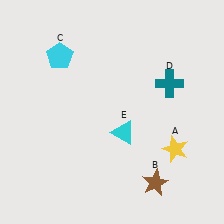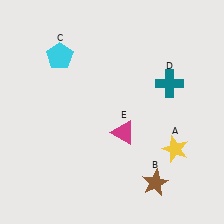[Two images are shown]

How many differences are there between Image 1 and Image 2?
There is 1 difference between the two images.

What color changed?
The triangle (E) changed from cyan in Image 1 to magenta in Image 2.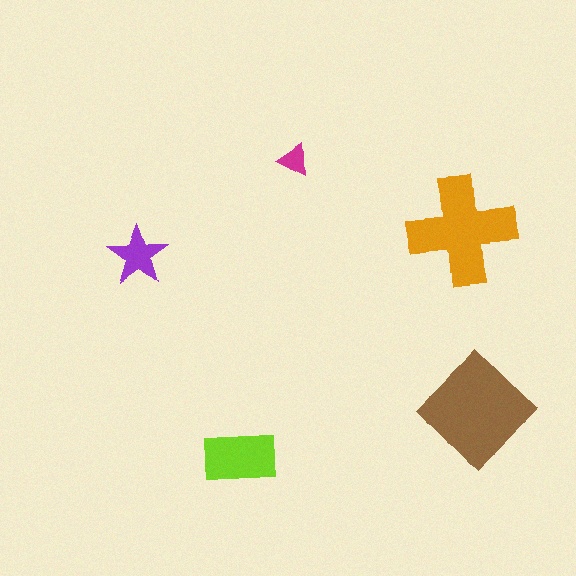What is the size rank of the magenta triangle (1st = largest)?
5th.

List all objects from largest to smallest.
The brown diamond, the orange cross, the lime rectangle, the purple star, the magenta triangle.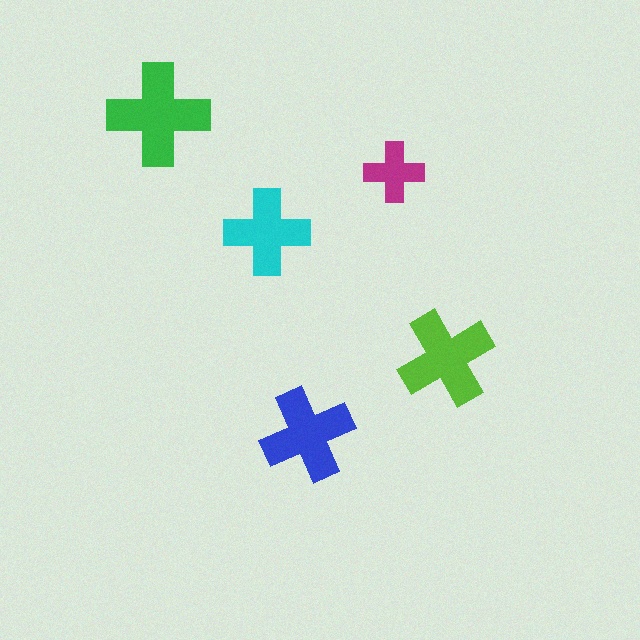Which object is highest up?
The green cross is topmost.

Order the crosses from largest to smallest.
the green one, the lime one, the blue one, the cyan one, the magenta one.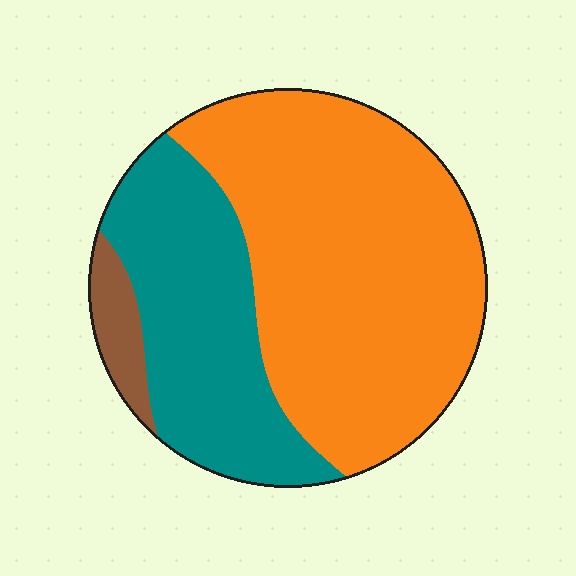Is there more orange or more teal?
Orange.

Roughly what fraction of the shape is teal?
Teal covers 33% of the shape.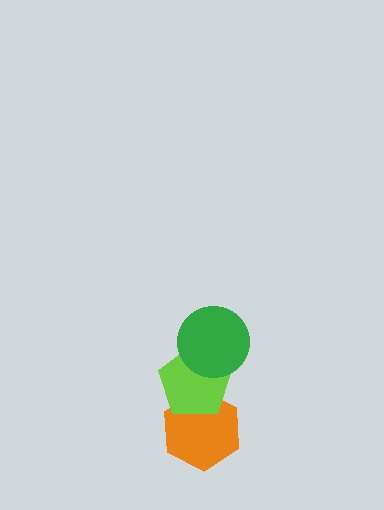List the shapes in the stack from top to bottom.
From top to bottom: the green circle, the lime pentagon, the orange hexagon.